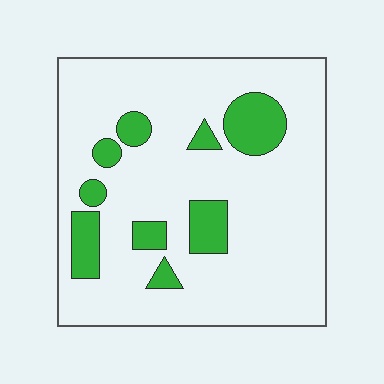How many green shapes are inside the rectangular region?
9.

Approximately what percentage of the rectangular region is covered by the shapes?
Approximately 15%.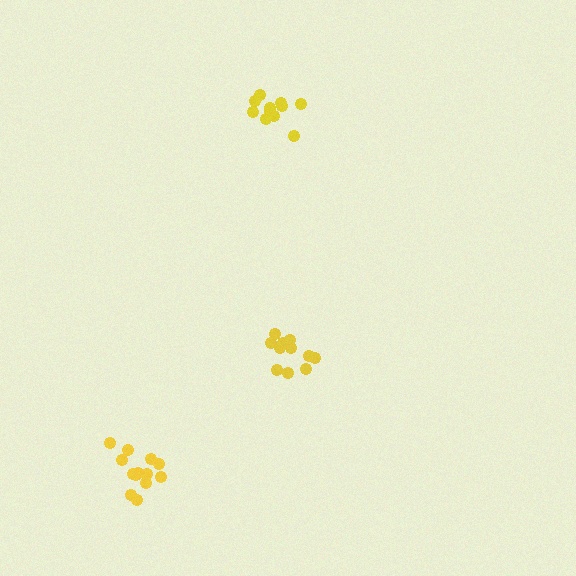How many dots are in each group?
Group 1: 11 dots, Group 2: 11 dots, Group 3: 13 dots (35 total).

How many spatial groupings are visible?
There are 3 spatial groupings.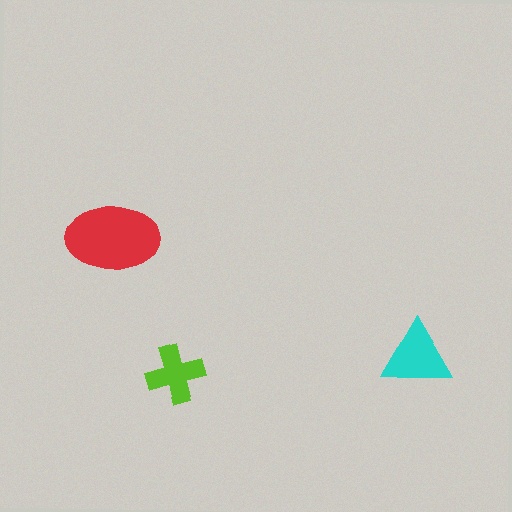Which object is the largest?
The red ellipse.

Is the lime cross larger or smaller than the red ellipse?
Smaller.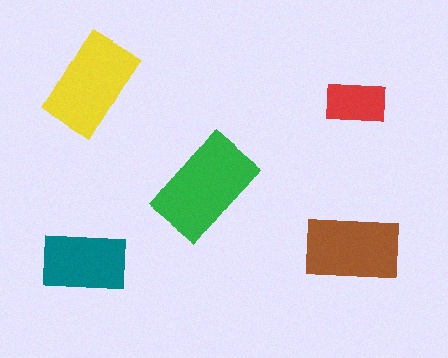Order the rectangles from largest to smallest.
the green one, the yellow one, the brown one, the teal one, the red one.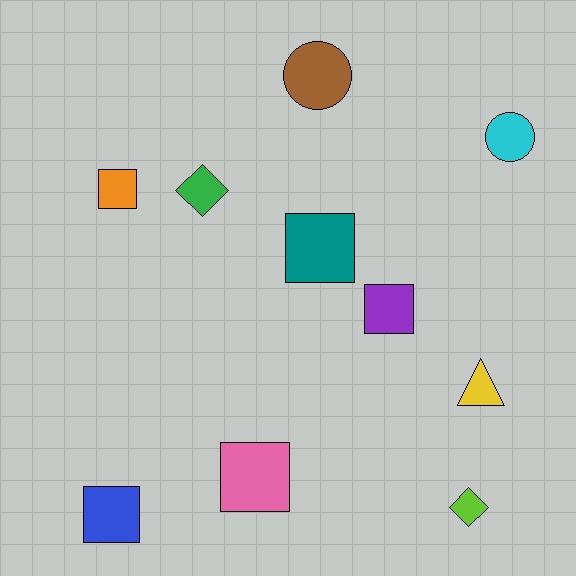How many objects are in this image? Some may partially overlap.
There are 10 objects.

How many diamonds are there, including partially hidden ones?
There are 2 diamonds.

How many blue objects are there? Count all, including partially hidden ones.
There is 1 blue object.